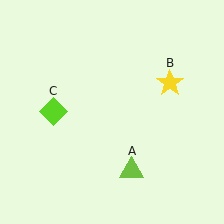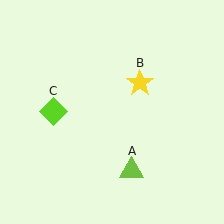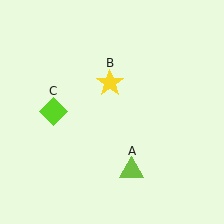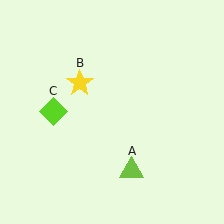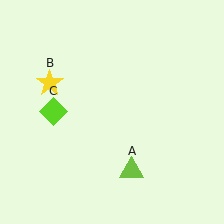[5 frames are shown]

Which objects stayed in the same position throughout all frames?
Lime triangle (object A) and lime diamond (object C) remained stationary.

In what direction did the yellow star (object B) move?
The yellow star (object B) moved left.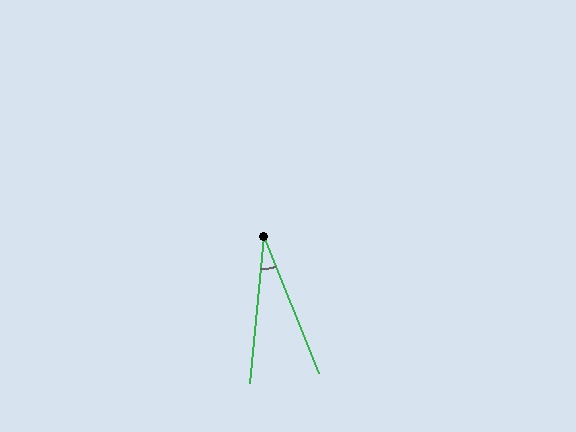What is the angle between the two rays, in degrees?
Approximately 27 degrees.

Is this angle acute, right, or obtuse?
It is acute.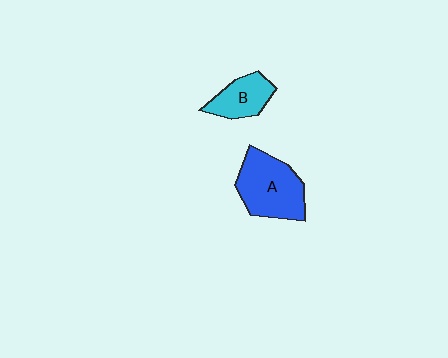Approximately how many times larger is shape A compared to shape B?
Approximately 1.8 times.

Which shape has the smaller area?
Shape B (cyan).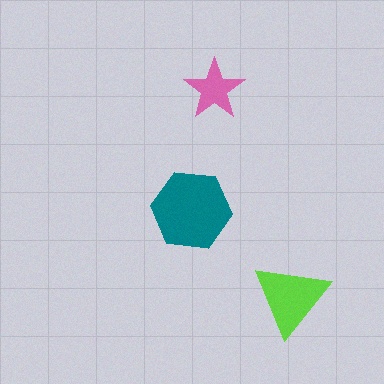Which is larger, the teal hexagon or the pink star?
The teal hexagon.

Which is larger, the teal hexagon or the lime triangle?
The teal hexagon.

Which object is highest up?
The pink star is topmost.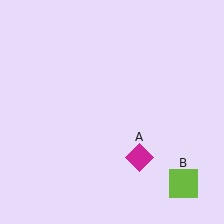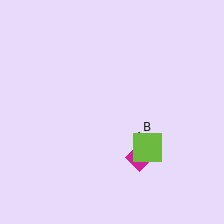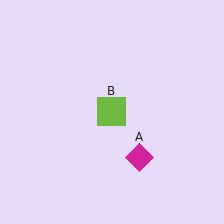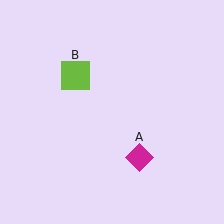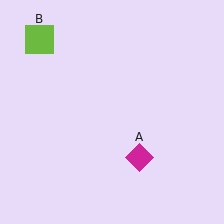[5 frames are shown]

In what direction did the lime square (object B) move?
The lime square (object B) moved up and to the left.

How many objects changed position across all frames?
1 object changed position: lime square (object B).